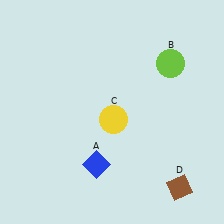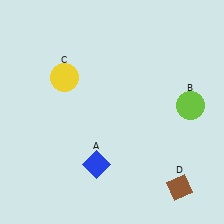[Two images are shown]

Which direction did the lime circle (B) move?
The lime circle (B) moved down.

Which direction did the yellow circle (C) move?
The yellow circle (C) moved left.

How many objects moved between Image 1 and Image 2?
2 objects moved between the two images.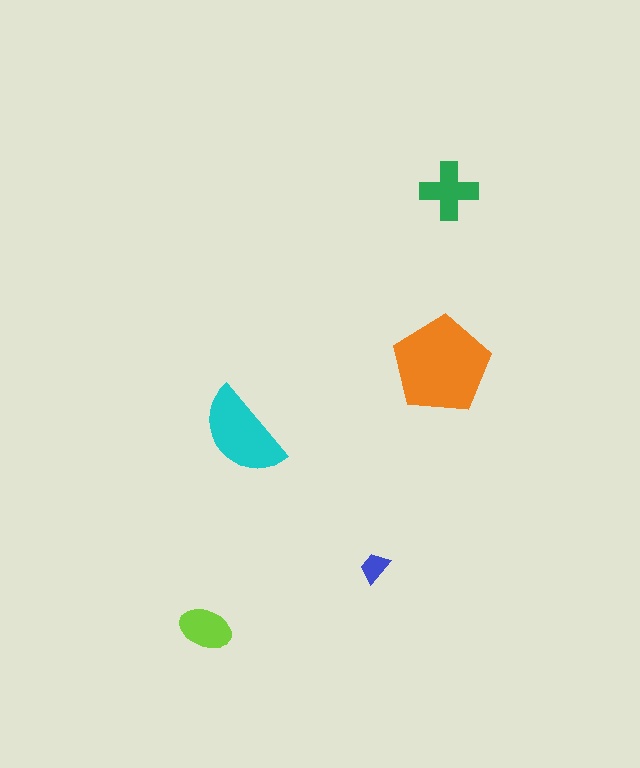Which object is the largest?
The orange pentagon.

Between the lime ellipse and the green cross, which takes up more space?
The green cross.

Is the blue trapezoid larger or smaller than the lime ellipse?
Smaller.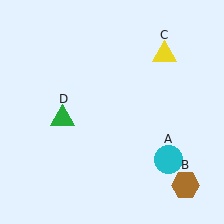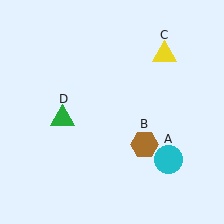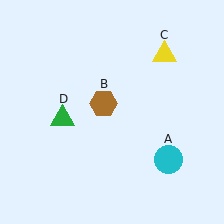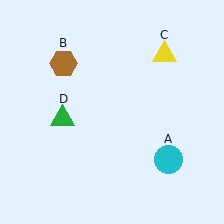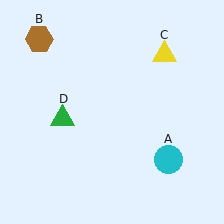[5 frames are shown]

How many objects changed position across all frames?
1 object changed position: brown hexagon (object B).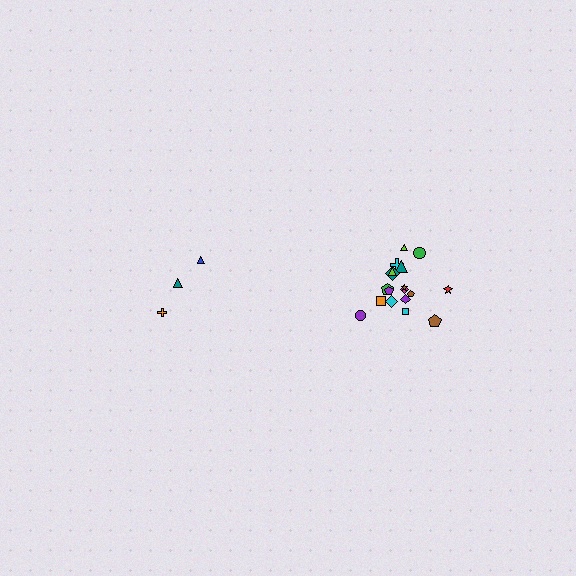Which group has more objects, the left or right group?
The right group.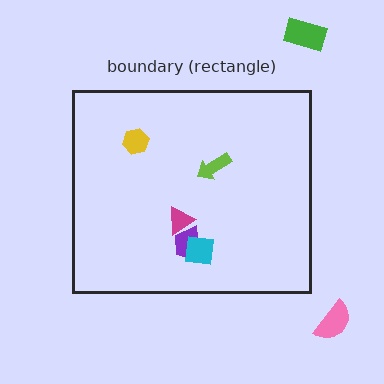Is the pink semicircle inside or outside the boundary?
Outside.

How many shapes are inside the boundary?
5 inside, 2 outside.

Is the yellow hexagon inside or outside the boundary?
Inside.